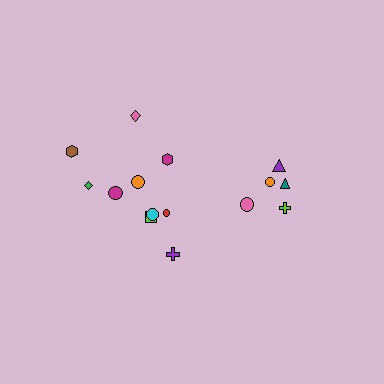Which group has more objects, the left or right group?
The left group.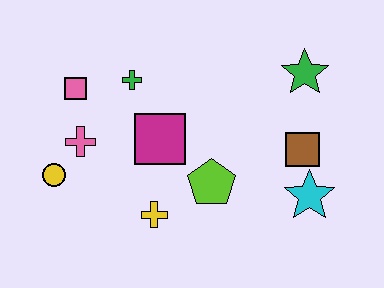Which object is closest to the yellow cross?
The lime pentagon is closest to the yellow cross.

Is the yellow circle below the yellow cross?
No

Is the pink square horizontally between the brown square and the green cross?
No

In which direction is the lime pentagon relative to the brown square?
The lime pentagon is to the left of the brown square.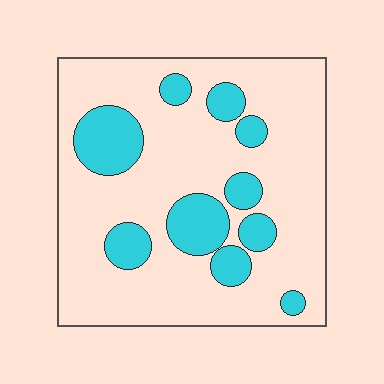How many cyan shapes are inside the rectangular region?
10.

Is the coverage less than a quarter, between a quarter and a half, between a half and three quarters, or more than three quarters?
Less than a quarter.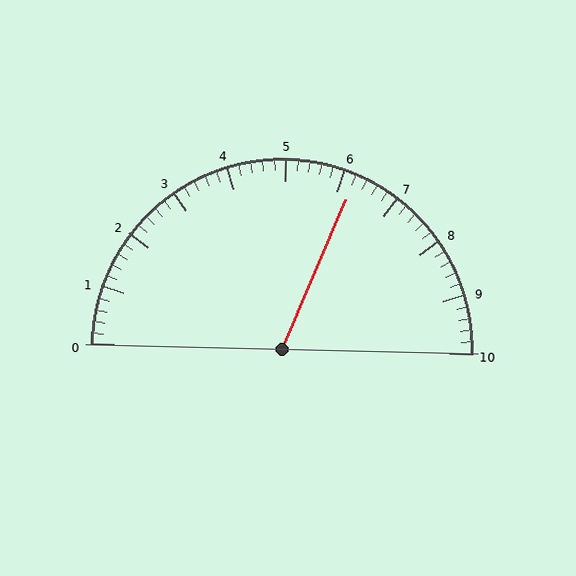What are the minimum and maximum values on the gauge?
The gauge ranges from 0 to 10.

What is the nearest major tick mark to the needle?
The nearest major tick mark is 6.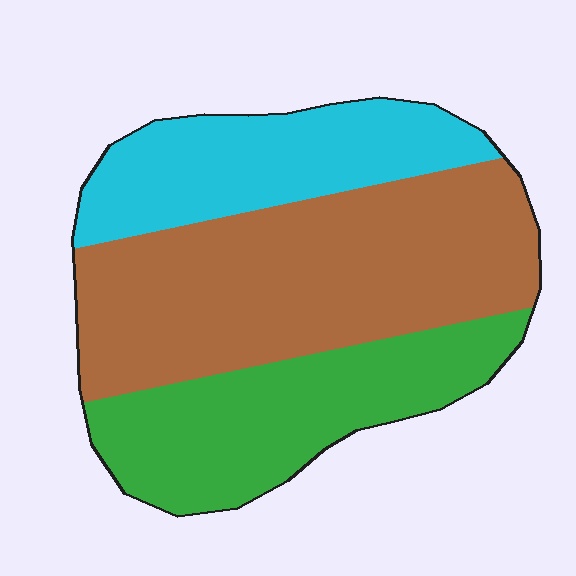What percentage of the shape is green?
Green covers around 30% of the shape.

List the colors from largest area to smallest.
From largest to smallest: brown, green, cyan.